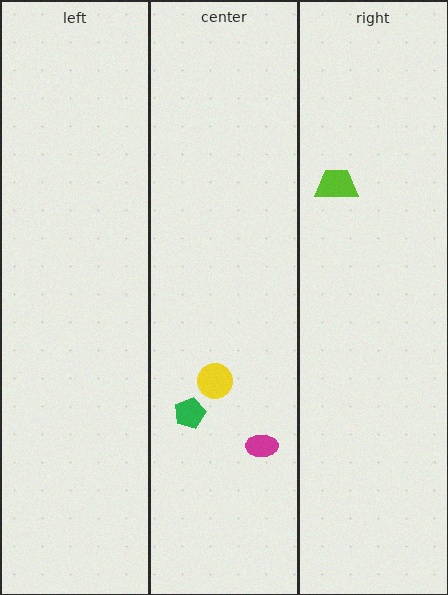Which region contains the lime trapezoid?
The right region.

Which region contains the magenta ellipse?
The center region.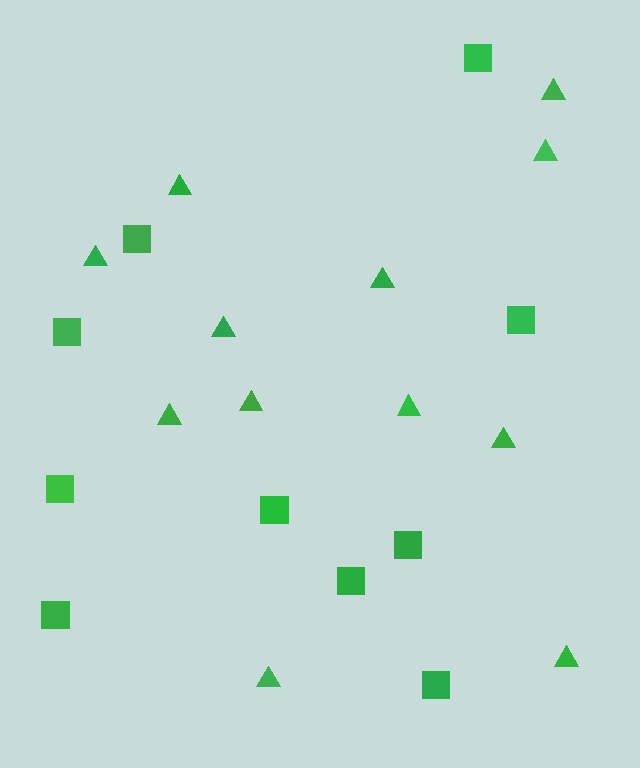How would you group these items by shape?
There are 2 groups: one group of triangles (12) and one group of squares (10).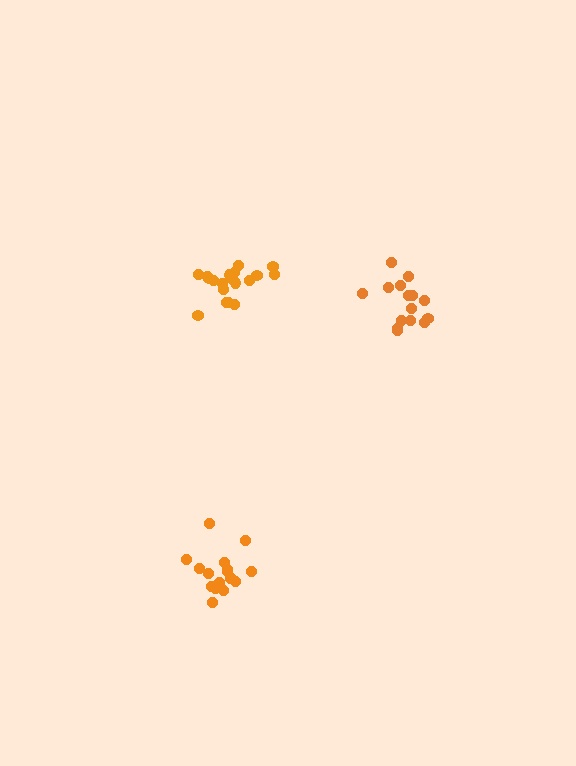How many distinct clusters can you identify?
There are 3 distinct clusters.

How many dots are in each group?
Group 1: 15 dots, Group 2: 17 dots, Group 3: 19 dots (51 total).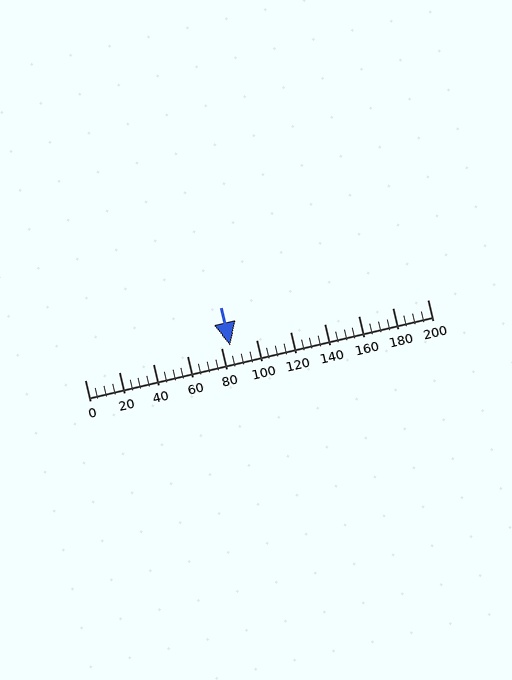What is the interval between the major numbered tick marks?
The major tick marks are spaced 20 units apart.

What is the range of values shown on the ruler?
The ruler shows values from 0 to 200.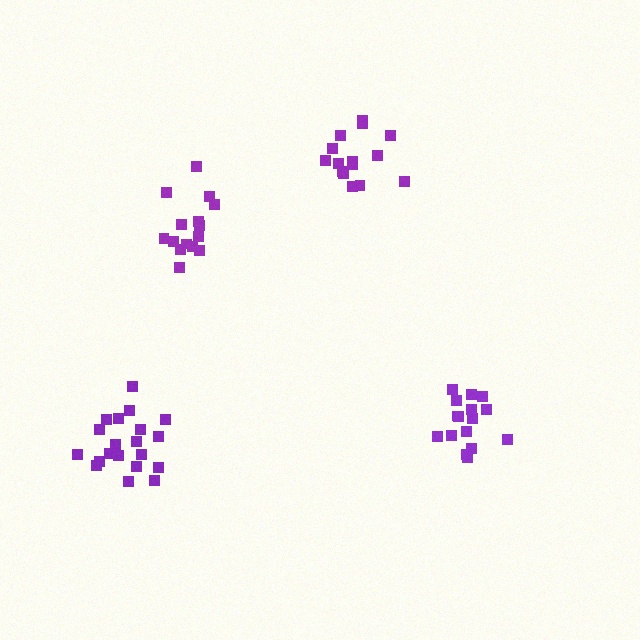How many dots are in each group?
Group 1: 20 dots, Group 2: 15 dots, Group 3: 16 dots, Group 4: 15 dots (66 total).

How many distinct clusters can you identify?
There are 4 distinct clusters.